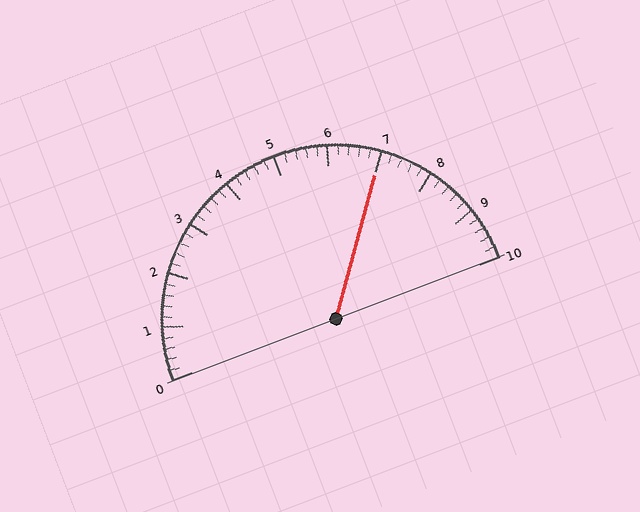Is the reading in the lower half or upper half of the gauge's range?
The reading is in the upper half of the range (0 to 10).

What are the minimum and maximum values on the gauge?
The gauge ranges from 0 to 10.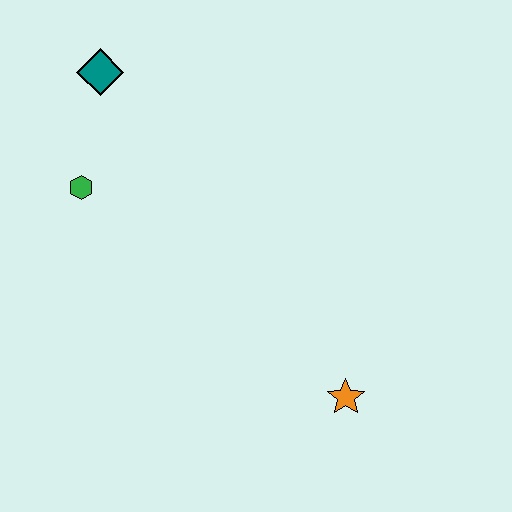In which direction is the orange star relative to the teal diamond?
The orange star is below the teal diamond.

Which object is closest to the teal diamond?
The green hexagon is closest to the teal diamond.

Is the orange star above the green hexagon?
No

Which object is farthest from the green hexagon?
The orange star is farthest from the green hexagon.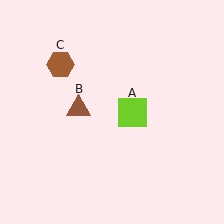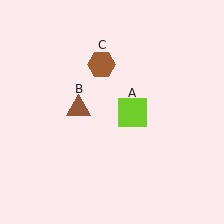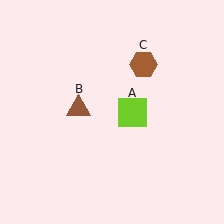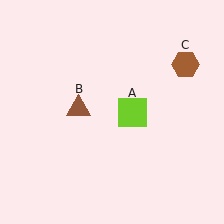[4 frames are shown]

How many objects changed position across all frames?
1 object changed position: brown hexagon (object C).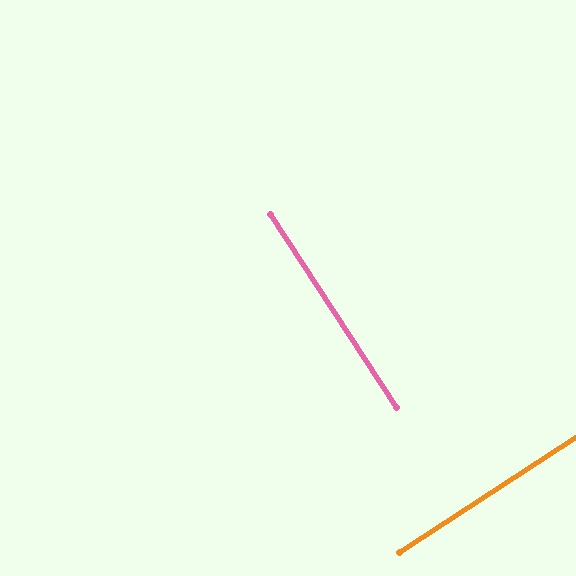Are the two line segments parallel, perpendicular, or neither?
Perpendicular — they meet at approximately 90°.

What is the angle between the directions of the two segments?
Approximately 90 degrees.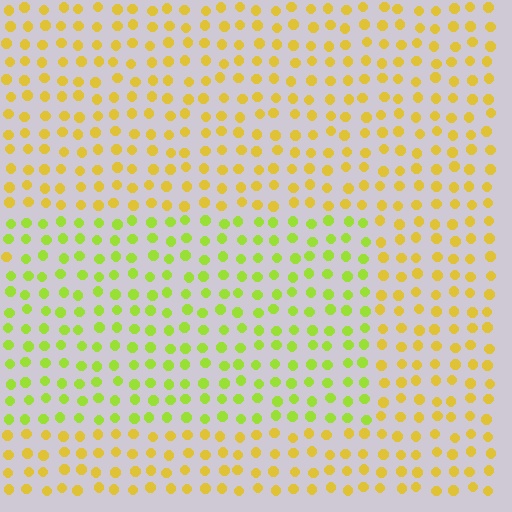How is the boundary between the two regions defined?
The boundary is defined purely by a slight shift in hue (about 35 degrees). Spacing, size, and orientation are identical on both sides.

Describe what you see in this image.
The image is filled with small yellow elements in a uniform arrangement. A rectangle-shaped region is visible where the elements are tinted to a slightly different hue, forming a subtle color boundary.